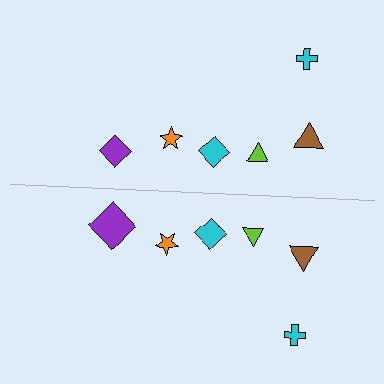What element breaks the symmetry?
The purple diamond on the bottom side has a different size than its mirror counterpart.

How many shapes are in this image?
There are 12 shapes in this image.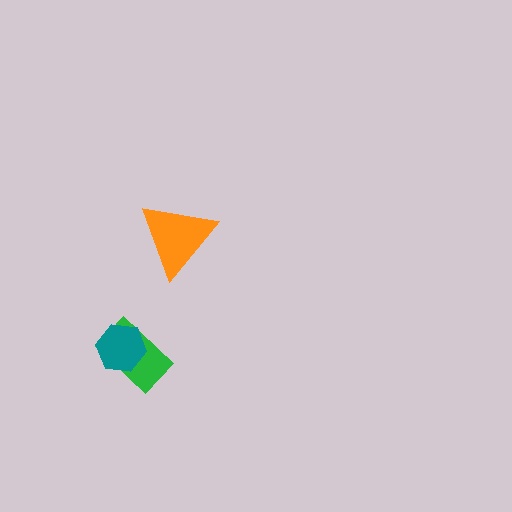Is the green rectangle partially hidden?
Yes, it is partially covered by another shape.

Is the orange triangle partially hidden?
No, no other shape covers it.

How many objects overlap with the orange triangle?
0 objects overlap with the orange triangle.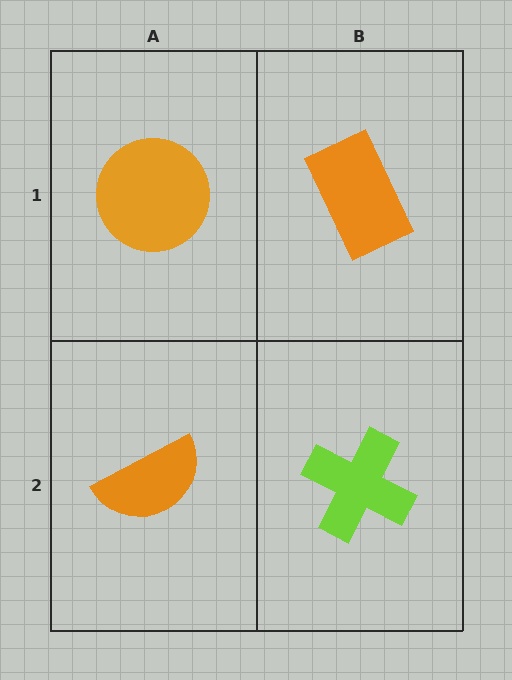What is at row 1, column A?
An orange circle.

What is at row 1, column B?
An orange rectangle.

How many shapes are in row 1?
2 shapes.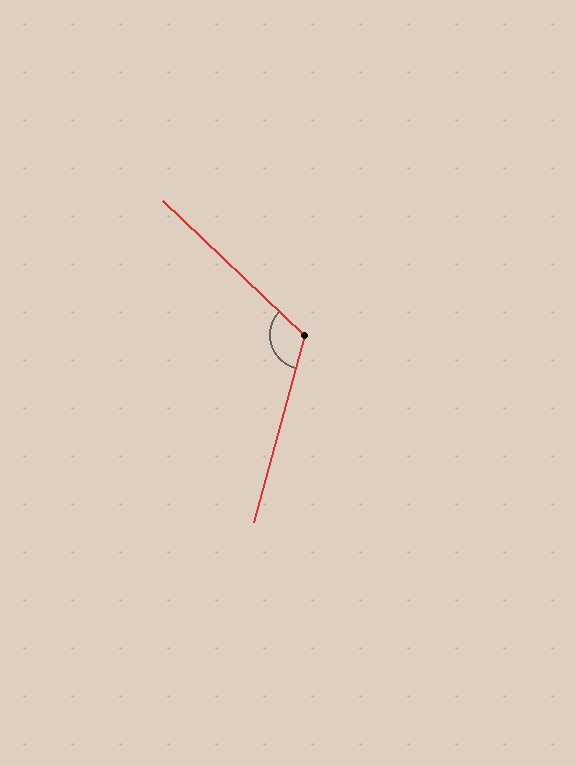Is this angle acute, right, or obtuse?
It is obtuse.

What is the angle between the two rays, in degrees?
Approximately 118 degrees.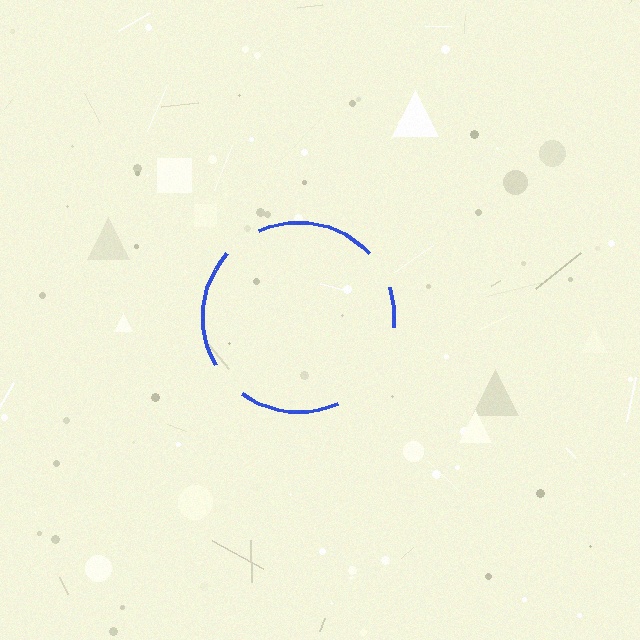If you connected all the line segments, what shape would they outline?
They would outline a circle.